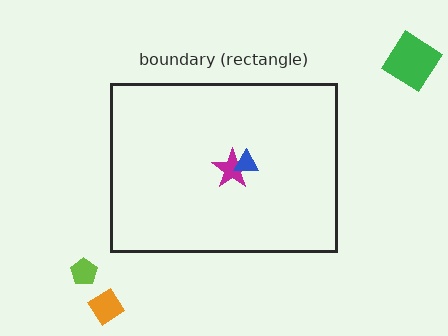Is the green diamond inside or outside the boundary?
Outside.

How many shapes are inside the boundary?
2 inside, 3 outside.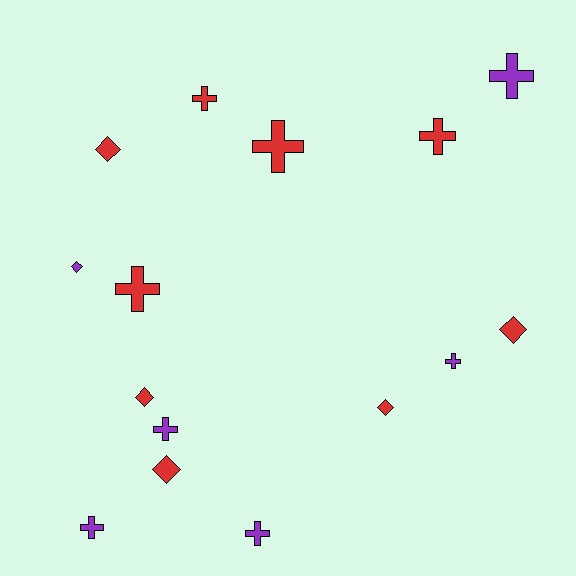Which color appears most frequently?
Red, with 9 objects.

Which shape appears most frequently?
Cross, with 9 objects.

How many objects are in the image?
There are 15 objects.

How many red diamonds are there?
There are 5 red diamonds.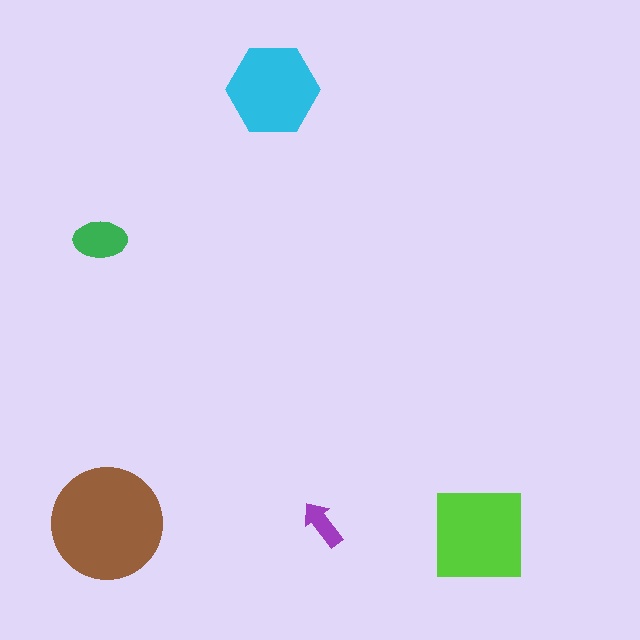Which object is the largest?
The brown circle.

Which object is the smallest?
The purple arrow.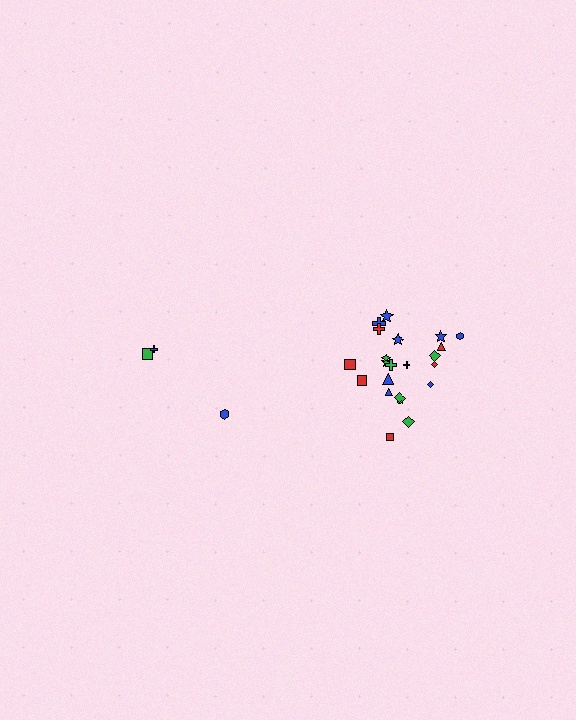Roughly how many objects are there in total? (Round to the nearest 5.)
Roughly 25 objects in total.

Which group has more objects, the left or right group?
The right group.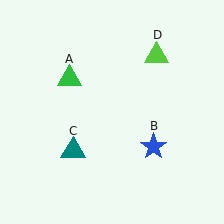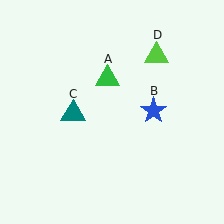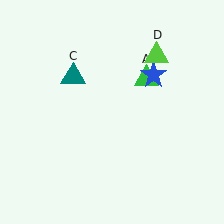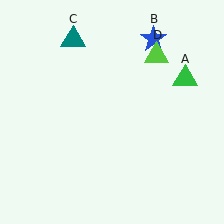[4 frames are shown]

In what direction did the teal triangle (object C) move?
The teal triangle (object C) moved up.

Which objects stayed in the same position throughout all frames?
Lime triangle (object D) remained stationary.